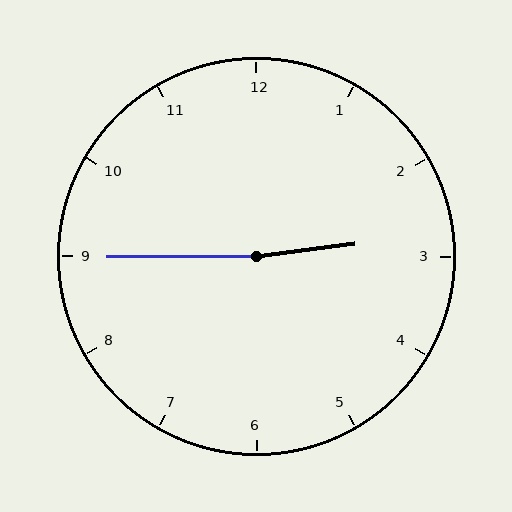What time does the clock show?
2:45.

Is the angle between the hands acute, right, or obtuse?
It is obtuse.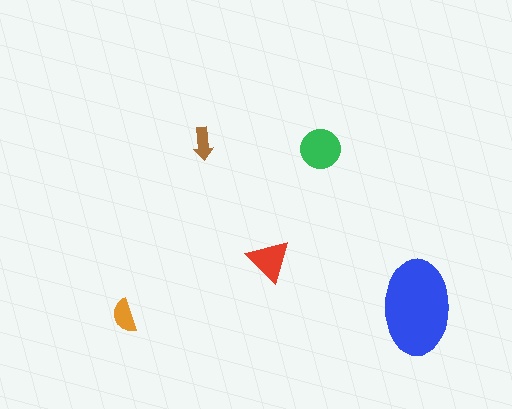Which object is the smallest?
The brown arrow.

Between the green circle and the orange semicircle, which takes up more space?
The green circle.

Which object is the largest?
The blue ellipse.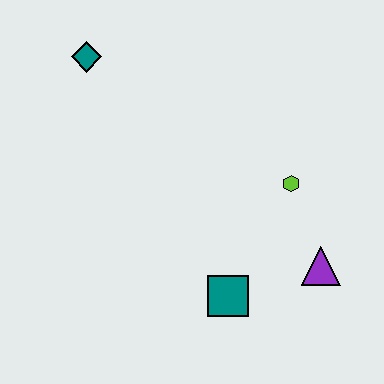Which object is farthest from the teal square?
The teal diamond is farthest from the teal square.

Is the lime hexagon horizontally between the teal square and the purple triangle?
Yes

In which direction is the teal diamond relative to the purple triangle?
The teal diamond is to the left of the purple triangle.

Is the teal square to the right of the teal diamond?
Yes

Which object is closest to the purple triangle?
The lime hexagon is closest to the purple triangle.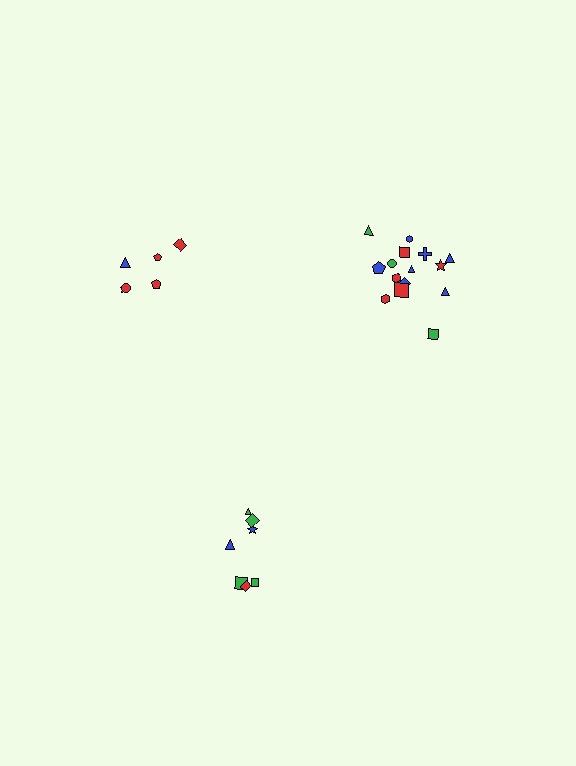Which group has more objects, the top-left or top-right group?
The top-right group.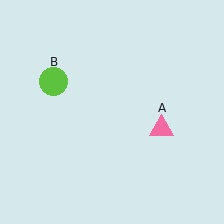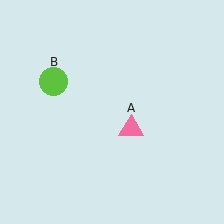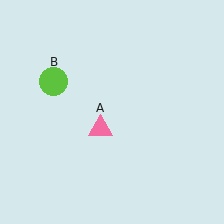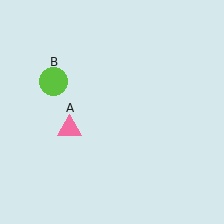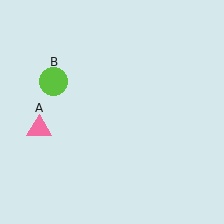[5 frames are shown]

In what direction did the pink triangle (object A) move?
The pink triangle (object A) moved left.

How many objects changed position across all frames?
1 object changed position: pink triangle (object A).